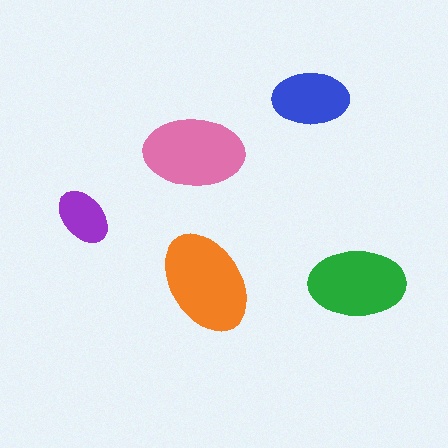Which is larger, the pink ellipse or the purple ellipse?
The pink one.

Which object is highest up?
The blue ellipse is topmost.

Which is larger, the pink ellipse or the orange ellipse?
The orange one.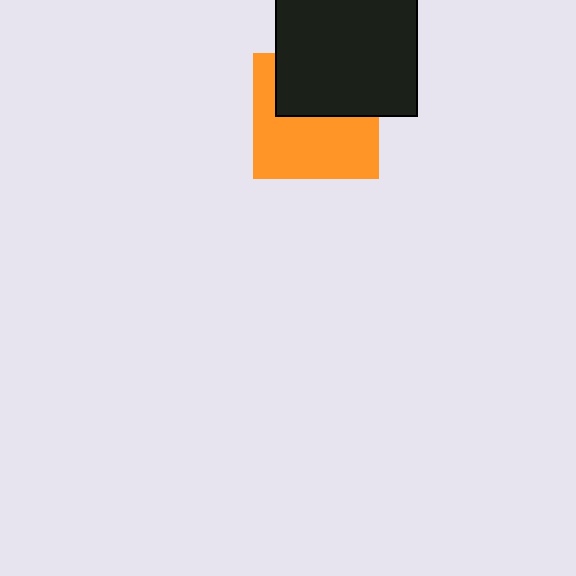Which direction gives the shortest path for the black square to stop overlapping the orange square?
Moving up gives the shortest separation.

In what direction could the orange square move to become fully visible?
The orange square could move down. That would shift it out from behind the black square entirely.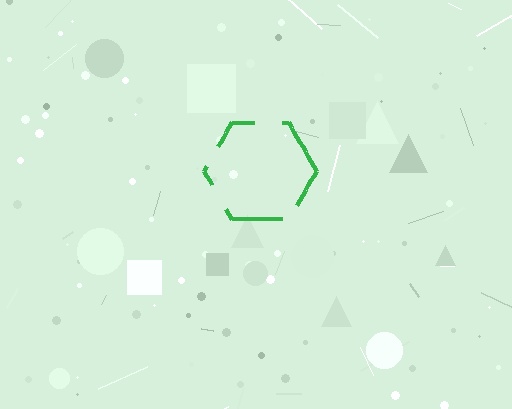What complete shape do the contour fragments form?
The contour fragments form a hexagon.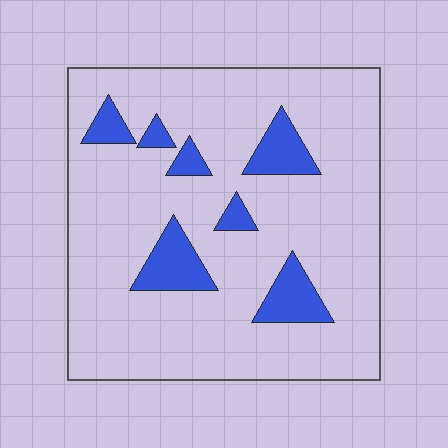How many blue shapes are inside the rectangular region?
7.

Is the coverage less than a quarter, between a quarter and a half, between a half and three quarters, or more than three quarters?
Less than a quarter.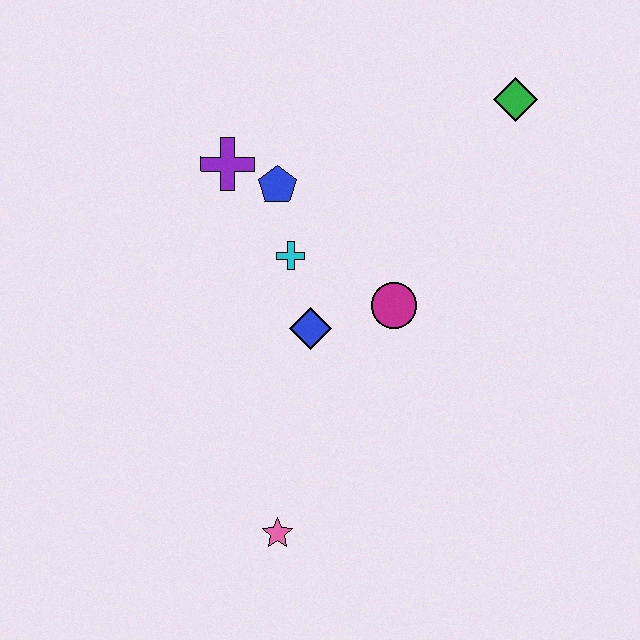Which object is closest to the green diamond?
The magenta circle is closest to the green diamond.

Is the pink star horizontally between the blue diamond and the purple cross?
Yes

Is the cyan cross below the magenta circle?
No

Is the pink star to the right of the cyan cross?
No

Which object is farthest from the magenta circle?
The pink star is farthest from the magenta circle.